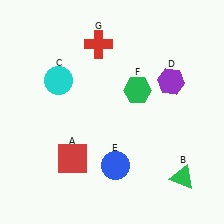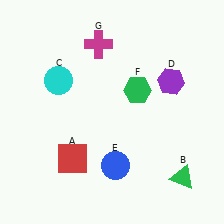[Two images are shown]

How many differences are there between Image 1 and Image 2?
There is 1 difference between the two images.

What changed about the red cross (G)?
In Image 1, G is red. In Image 2, it changed to magenta.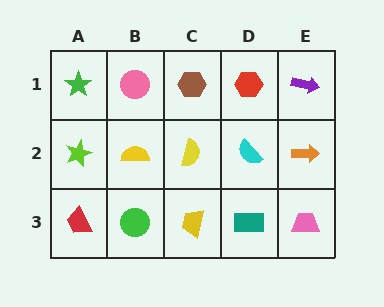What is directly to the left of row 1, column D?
A brown hexagon.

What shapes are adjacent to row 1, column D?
A cyan semicircle (row 2, column D), a brown hexagon (row 1, column C), a purple arrow (row 1, column E).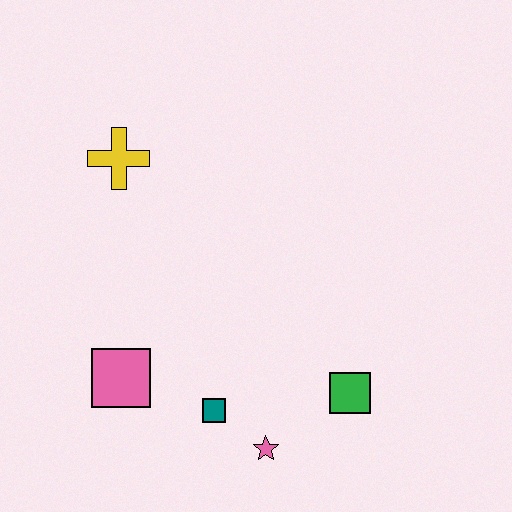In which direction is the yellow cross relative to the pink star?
The yellow cross is above the pink star.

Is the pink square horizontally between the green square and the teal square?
No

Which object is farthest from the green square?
The yellow cross is farthest from the green square.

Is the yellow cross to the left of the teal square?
Yes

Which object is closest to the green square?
The pink star is closest to the green square.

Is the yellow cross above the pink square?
Yes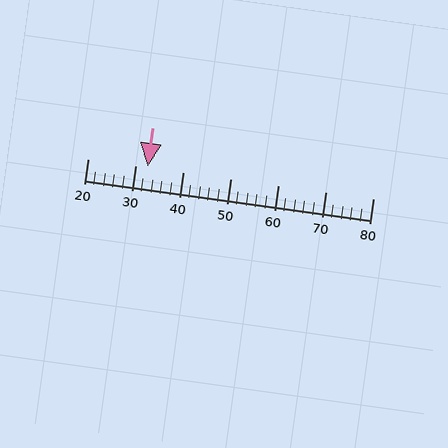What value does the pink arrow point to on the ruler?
The pink arrow points to approximately 32.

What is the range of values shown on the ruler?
The ruler shows values from 20 to 80.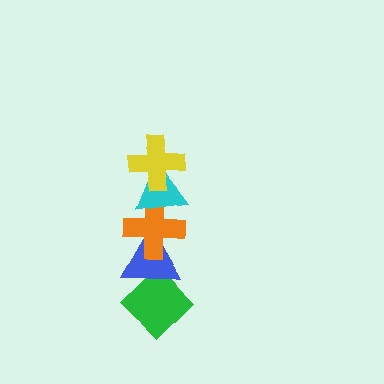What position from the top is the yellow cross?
The yellow cross is 1st from the top.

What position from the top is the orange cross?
The orange cross is 3rd from the top.